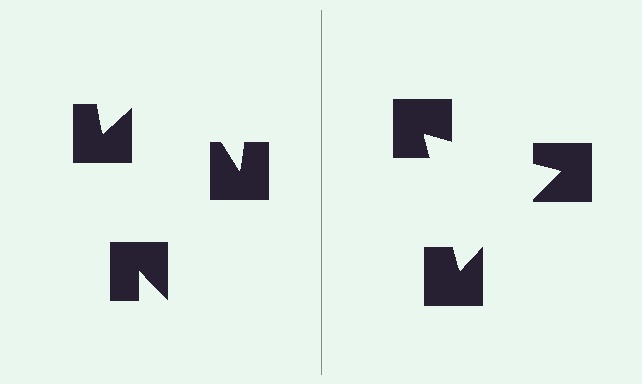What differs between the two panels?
The notched squares are positioned identically on both sides; only the wedge orientations differ. On the right they align to a triangle; on the left they are misaligned.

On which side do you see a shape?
An illusory triangle appears on the right side. On the left side the wedge cuts are rotated, so no coherent shape forms.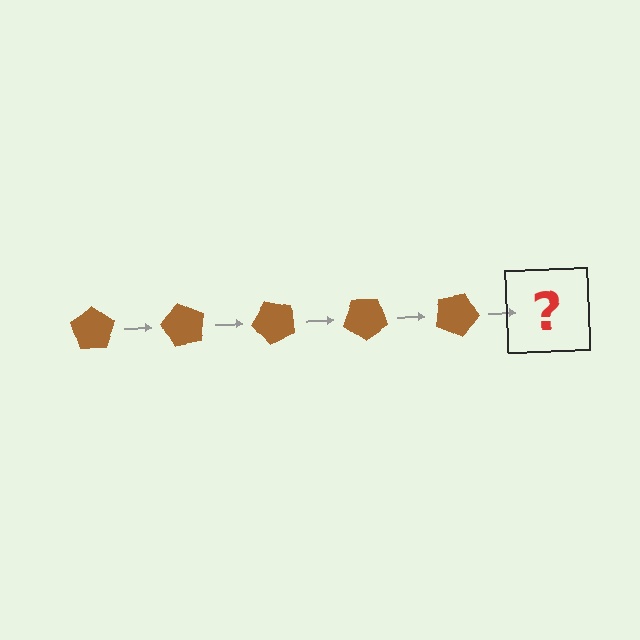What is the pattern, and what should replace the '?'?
The pattern is that the pentagon rotates 60 degrees each step. The '?' should be a brown pentagon rotated 300 degrees.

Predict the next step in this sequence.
The next step is a brown pentagon rotated 300 degrees.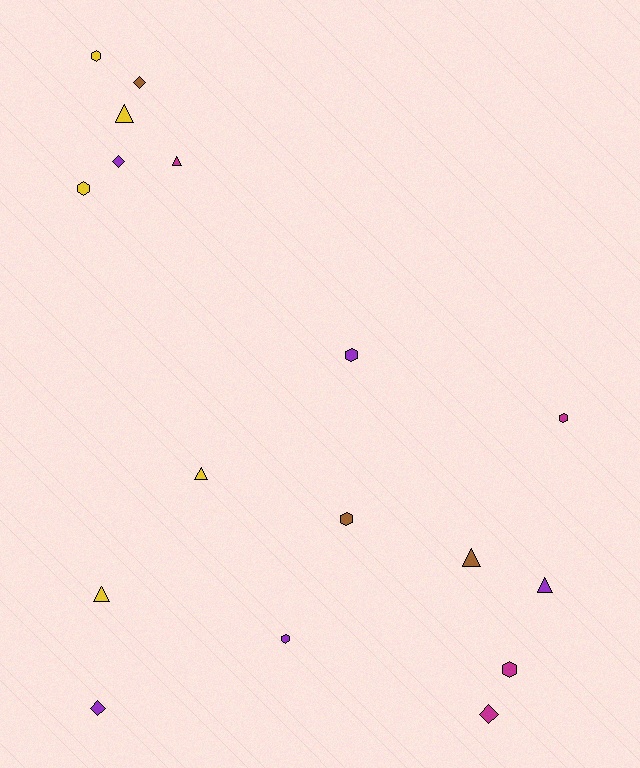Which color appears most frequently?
Purple, with 5 objects.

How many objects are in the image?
There are 17 objects.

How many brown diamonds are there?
There is 1 brown diamond.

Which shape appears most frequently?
Hexagon, with 7 objects.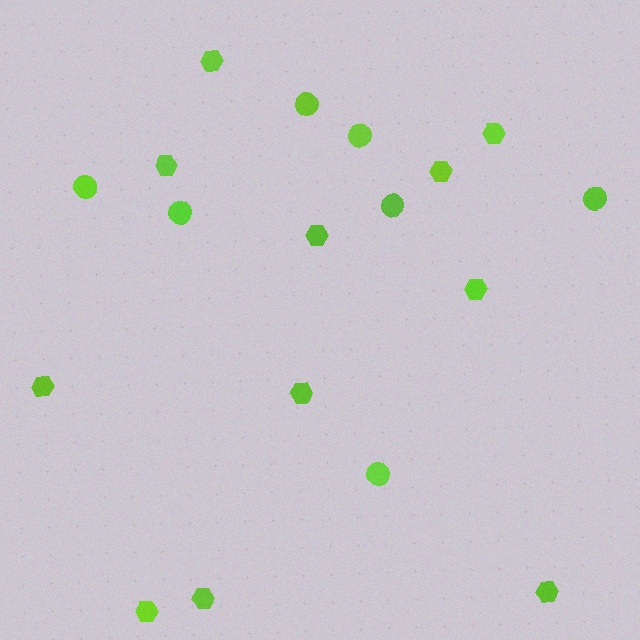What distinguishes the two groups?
There are 2 groups: one group of circles (7) and one group of hexagons (11).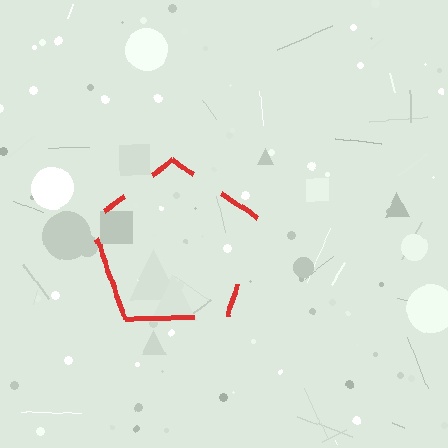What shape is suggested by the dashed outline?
The dashed outline suggests a pentagon.